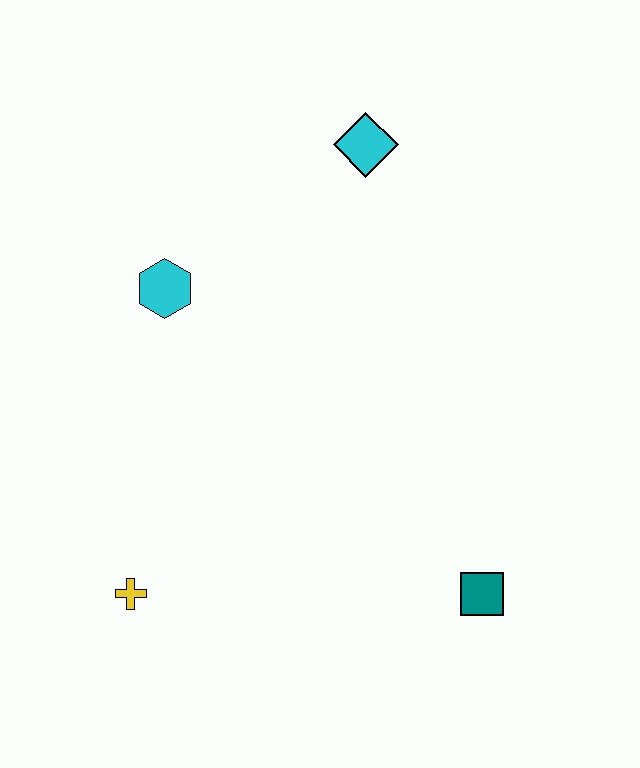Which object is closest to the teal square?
The yellow cross is closest to the teal square.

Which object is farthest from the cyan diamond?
The yellow cross is farthest from the cyan diamond.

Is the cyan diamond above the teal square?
Yes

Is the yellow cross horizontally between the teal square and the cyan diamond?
No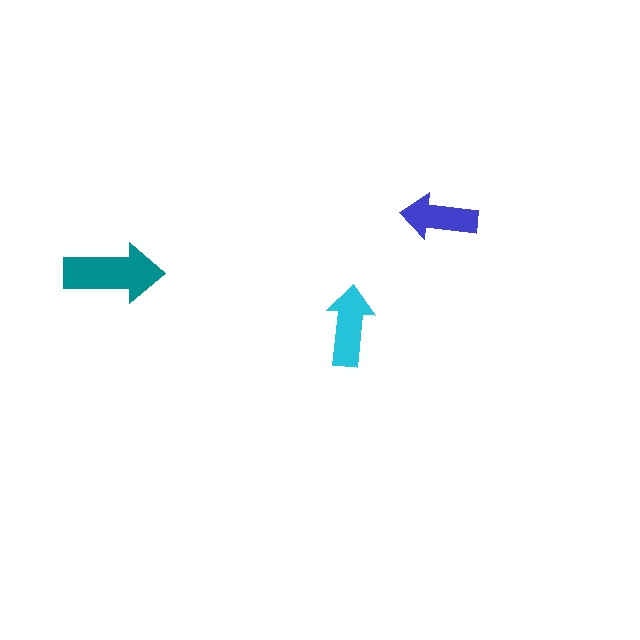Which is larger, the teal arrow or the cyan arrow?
The teal one.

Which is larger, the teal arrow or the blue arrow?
The teal one.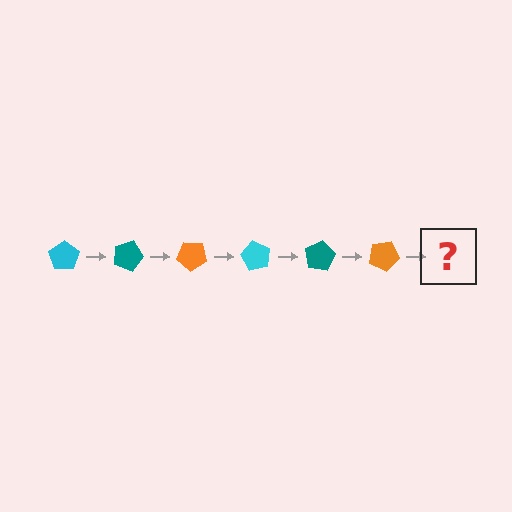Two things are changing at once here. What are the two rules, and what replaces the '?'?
The two rules are that it rotates 20 degrees each step and the color cycles through cyan, teal, and orange. The '?' should be a cyan pentagon, rotated 120 degrees from the start.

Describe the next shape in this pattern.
It should be a cyan pentagon, rotated 120 degrees from the start.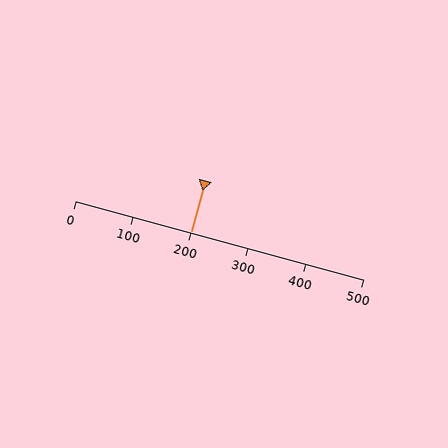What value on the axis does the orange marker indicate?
The marker indicates approximately 200.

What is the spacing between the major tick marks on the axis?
The major ticks are spaced 100 apart.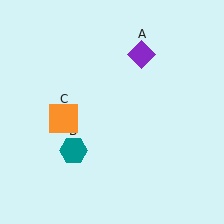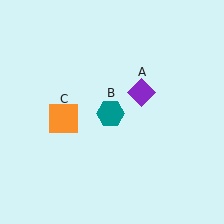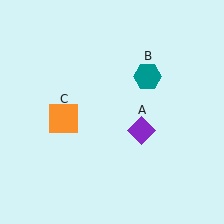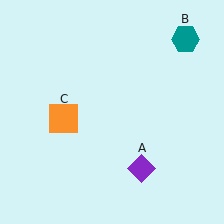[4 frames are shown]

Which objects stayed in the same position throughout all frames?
Orange square (object C) remained stationary.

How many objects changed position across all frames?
2 objects changed position: purple diamond (object A), teal hexagon (object B).